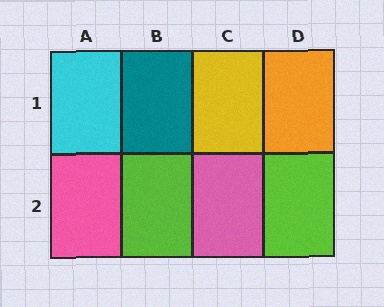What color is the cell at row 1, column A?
Cyan.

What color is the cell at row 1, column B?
Teal.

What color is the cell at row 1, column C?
Yellow.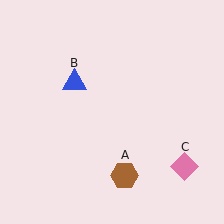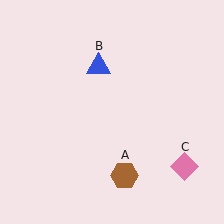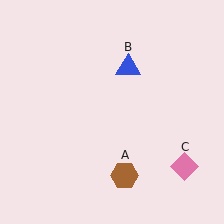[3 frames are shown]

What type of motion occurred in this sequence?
The blue triangle (object B) rotated clockwise around the center of the scene.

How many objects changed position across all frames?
1 object changed position: blue triangle (object B).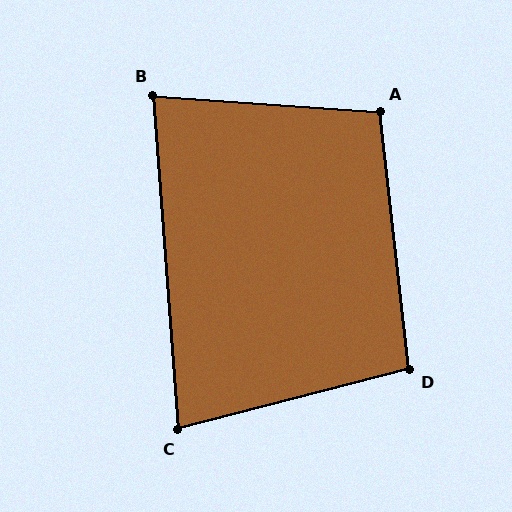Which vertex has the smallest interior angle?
C, at approximately 80 degrees.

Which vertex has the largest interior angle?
A, at approximately 100 degrees.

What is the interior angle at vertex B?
Approximately 82 degrees (acute).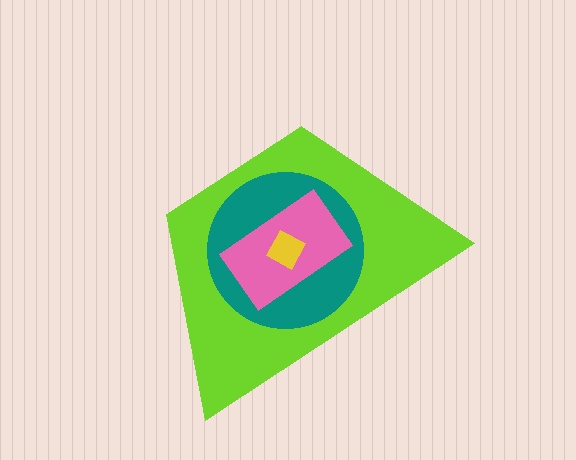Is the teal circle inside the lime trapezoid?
Yes.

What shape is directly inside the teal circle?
The pink rectangle.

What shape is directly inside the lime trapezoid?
The teal circle.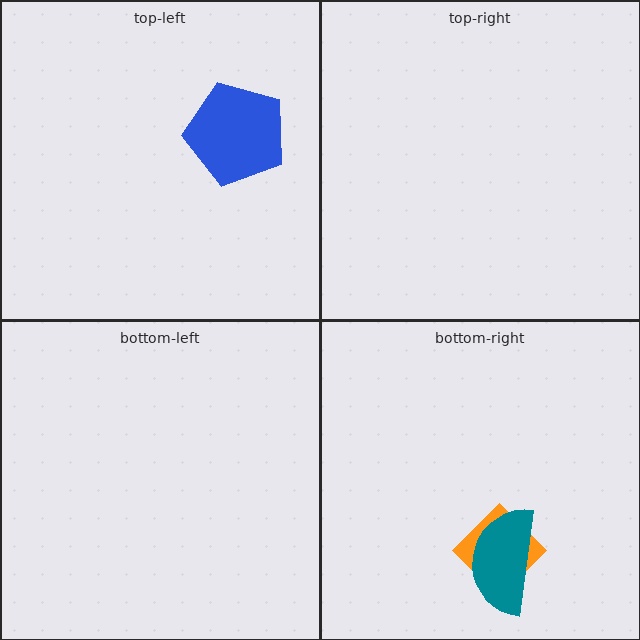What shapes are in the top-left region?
The blue pentagon.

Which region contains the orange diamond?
The bottom-right region.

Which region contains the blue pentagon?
The top-left region.